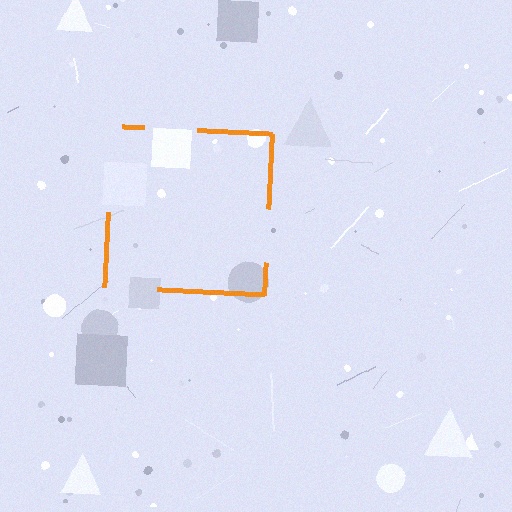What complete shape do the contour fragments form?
The contour fragments form a square.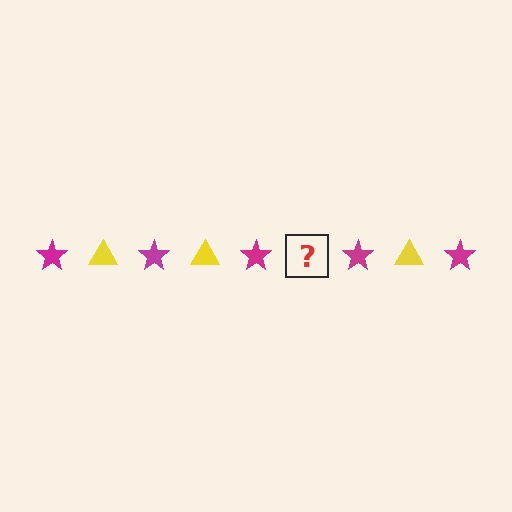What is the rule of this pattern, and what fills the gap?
The rule is that the pattern alternates between magenta star and yellow triangle. The gap should be filled with a yellow triangle.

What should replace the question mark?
The question mark should be replaced with a yellow triangle.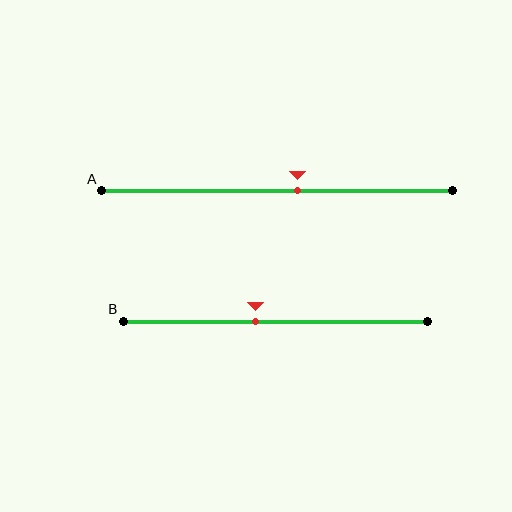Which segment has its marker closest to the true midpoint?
Segment A has its marker closest to the true midpoint.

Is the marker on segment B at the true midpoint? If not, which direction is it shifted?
No, the marker on segment B is shifted to the left by about 7% of the segment length.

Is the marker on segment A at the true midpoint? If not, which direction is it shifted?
No, the marker on segment A is shifted to the right by about 6% of the segment length.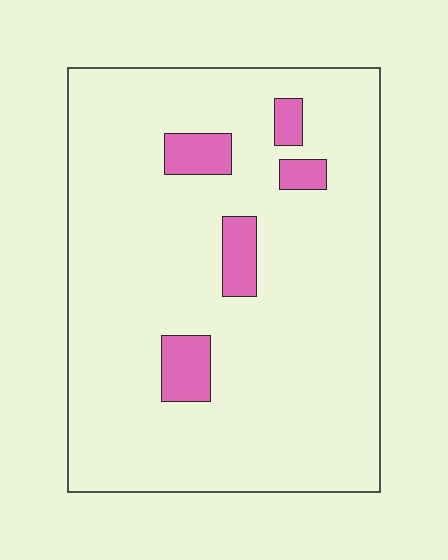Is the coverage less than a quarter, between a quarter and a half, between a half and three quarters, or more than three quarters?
Less than a quarter.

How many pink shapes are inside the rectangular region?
5.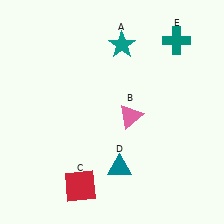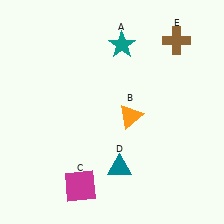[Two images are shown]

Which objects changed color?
B changed from pink to orange. C changed from red to magenta. E changed from teal to brown.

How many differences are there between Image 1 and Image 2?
There are 3 differences between the two images.